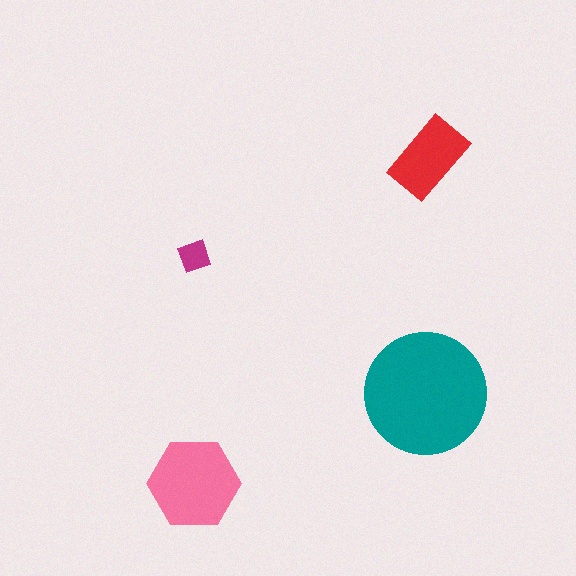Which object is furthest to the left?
The pink hexagon is leftmost.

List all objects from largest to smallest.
The teal circle, the pink hexagon, the red rectangle, the magenta diamond.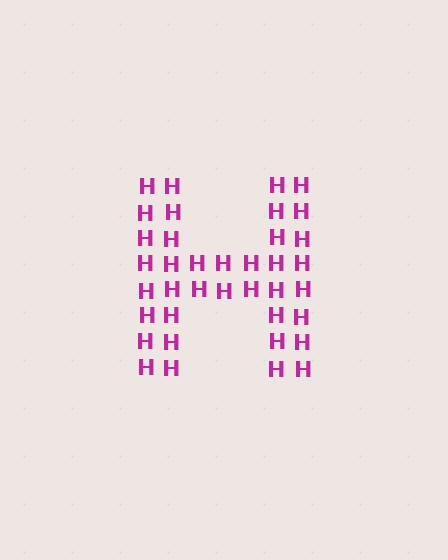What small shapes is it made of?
It is made of small letter H's.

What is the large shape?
The large shape is the letter H.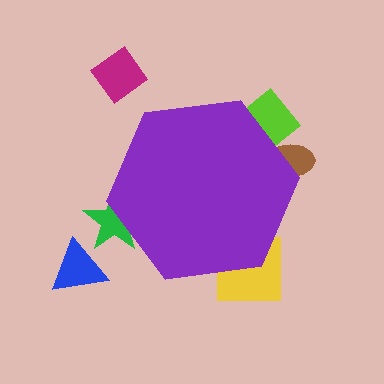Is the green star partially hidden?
Yes, the green star is partially hidden behind the purple hexagon.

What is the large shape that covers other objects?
A purple hexagon.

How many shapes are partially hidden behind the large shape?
4 shapes are partially hidden.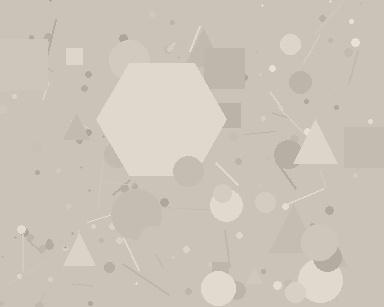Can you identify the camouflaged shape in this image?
The camouflaged shape is a hexagon.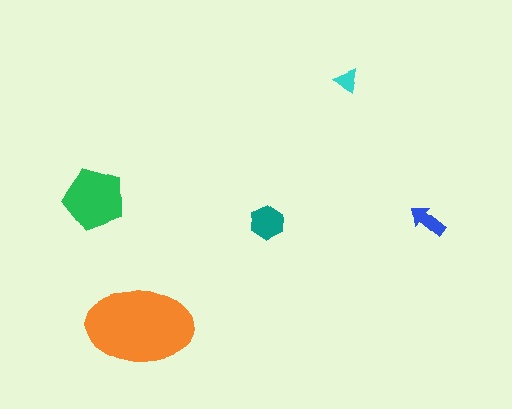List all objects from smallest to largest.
The cyan triangle, the blue arrow, the teal hexagon, the green pentagon, the orange ellipse.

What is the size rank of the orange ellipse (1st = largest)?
1st.